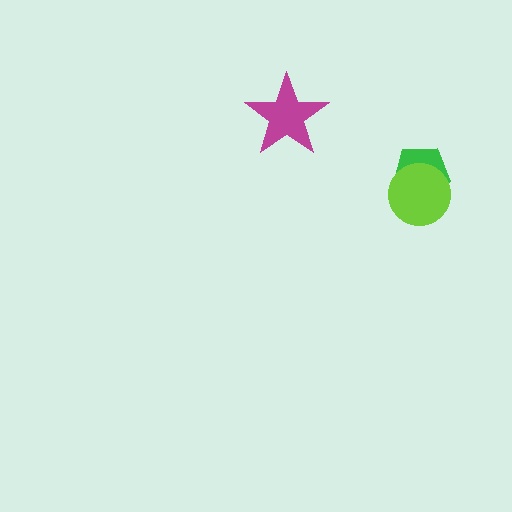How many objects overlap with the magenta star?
0 objects overlap with the magenta star.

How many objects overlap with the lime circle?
1 object overlaps with the lime circle.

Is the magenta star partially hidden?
No, no other shape covers it.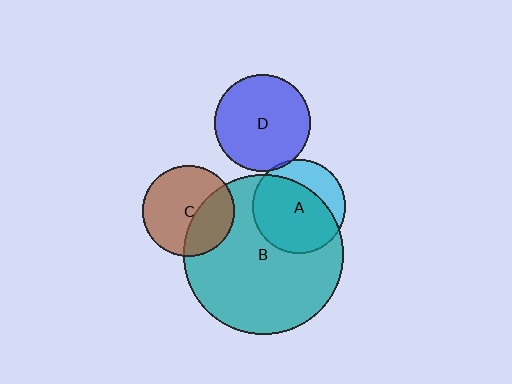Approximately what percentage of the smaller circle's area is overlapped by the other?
Approximately 5%.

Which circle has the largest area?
Circle B (teal).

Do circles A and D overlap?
Yes.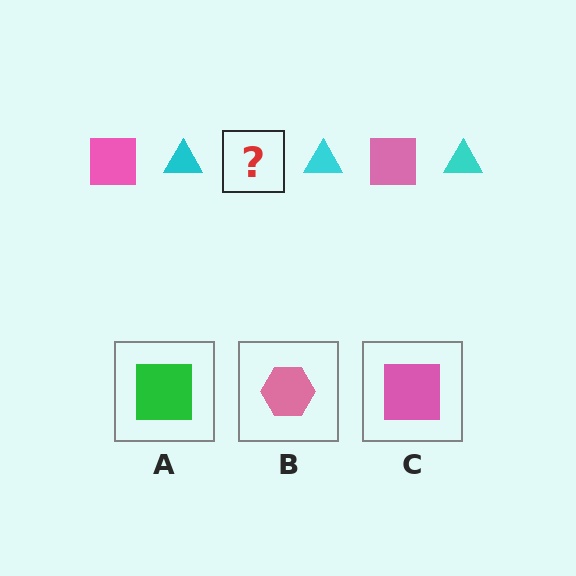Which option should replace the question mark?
Option C.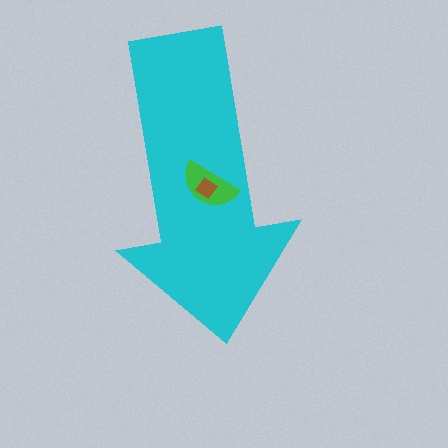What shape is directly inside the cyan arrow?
The green semicircle.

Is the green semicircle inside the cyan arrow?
Yes.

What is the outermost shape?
The cyan arrow.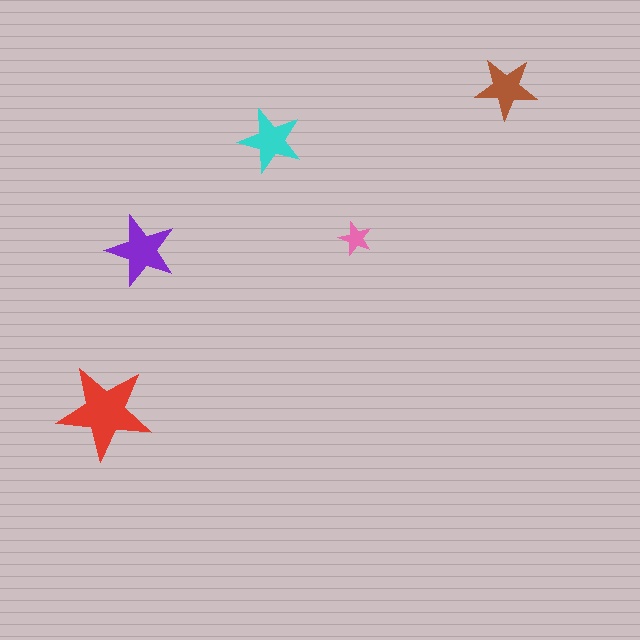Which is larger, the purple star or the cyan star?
The purple one.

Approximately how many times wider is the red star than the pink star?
About 3 times wider.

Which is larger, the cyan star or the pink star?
The cyan one.